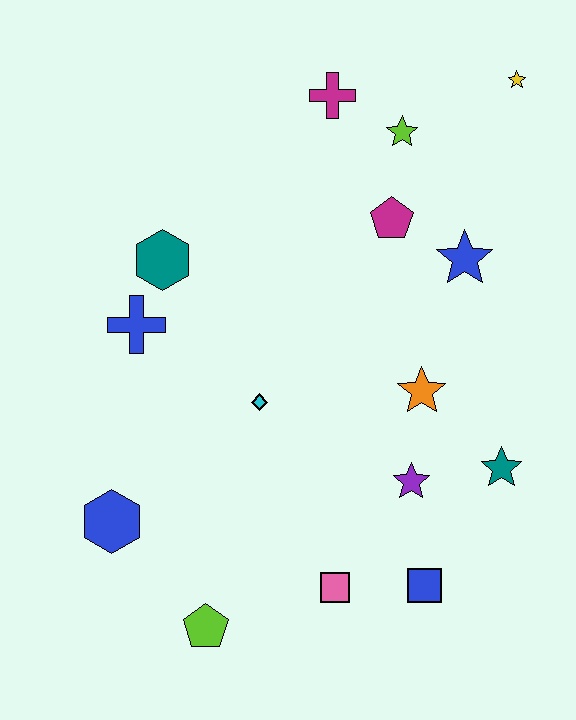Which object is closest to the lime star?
The magenta cross is closest to the lime star.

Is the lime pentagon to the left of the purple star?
Yes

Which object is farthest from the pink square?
The yellow star is farthest from the pink square.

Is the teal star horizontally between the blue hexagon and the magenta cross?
No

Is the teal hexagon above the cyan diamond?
Yes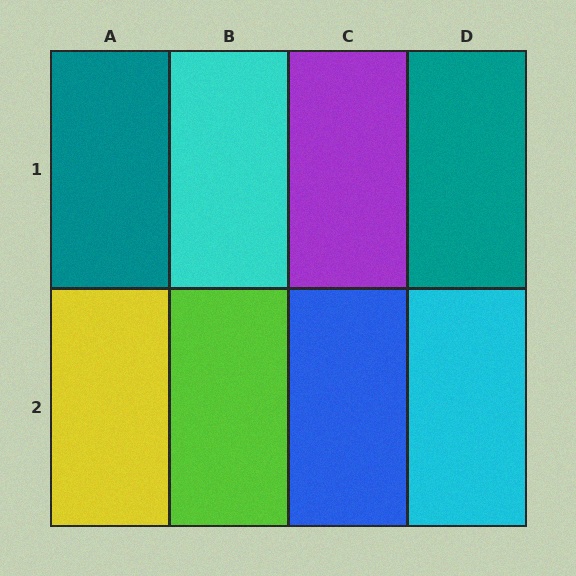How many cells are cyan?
2 cells are cyan.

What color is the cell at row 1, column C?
Purple.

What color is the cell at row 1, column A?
Teal.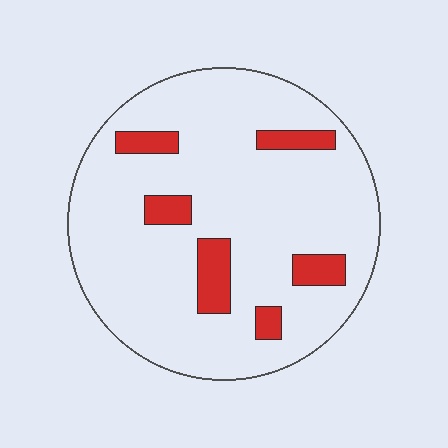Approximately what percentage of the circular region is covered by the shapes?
Approximately 15%.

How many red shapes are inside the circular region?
6.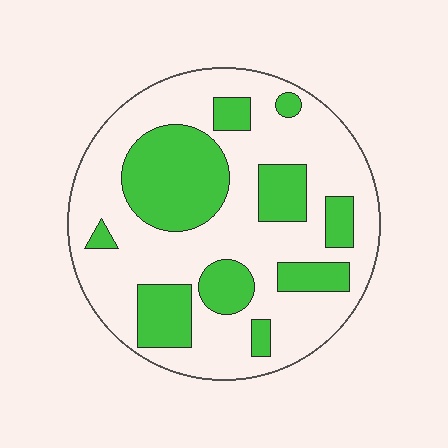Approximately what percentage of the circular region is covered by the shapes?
Approximately 30%.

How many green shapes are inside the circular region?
10.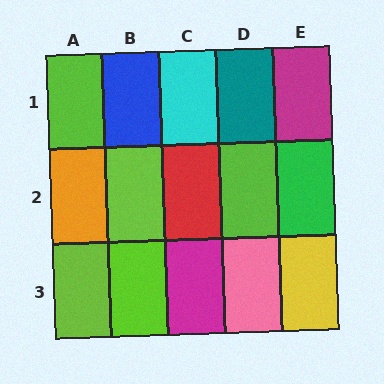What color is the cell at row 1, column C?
Cyan.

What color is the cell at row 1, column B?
Blue.